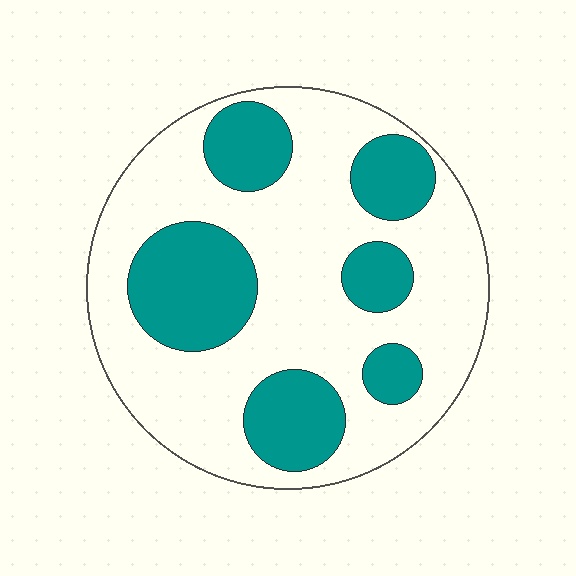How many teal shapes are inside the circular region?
6.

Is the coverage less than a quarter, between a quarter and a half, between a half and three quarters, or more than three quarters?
Between a quarter and a half.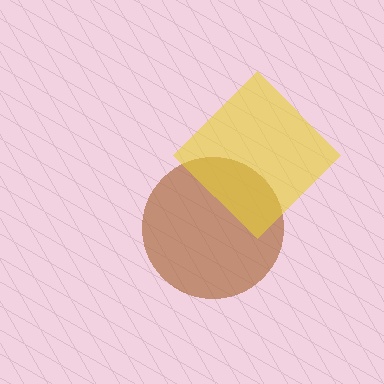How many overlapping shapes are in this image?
There are 2 overlapping shapes in the image.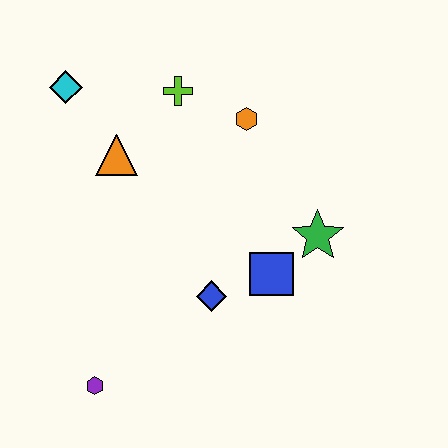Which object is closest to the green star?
The blue square is closest to the green star.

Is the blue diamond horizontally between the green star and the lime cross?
Yes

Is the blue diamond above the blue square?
No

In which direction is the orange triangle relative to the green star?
The orange triangle is to the left of the green star.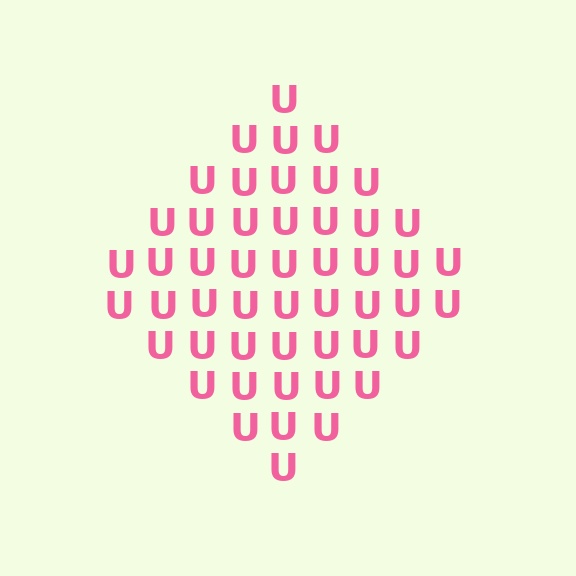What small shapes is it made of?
It is made of small letter U's.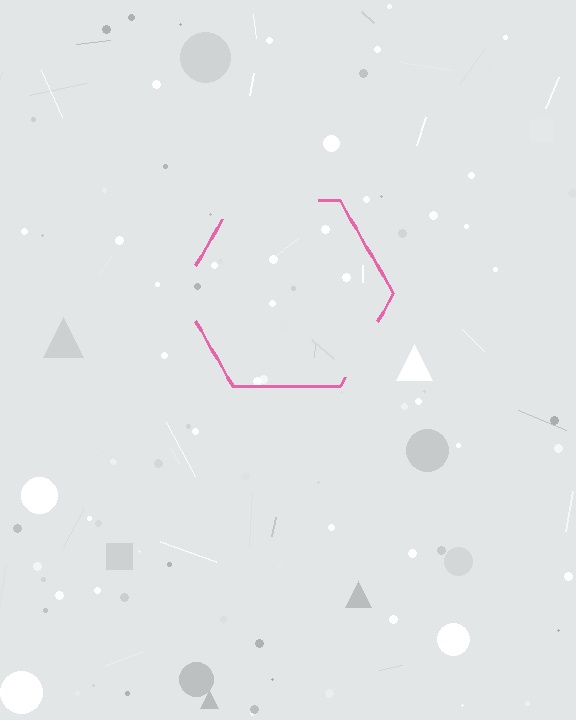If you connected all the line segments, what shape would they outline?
They would outline a hexagon.